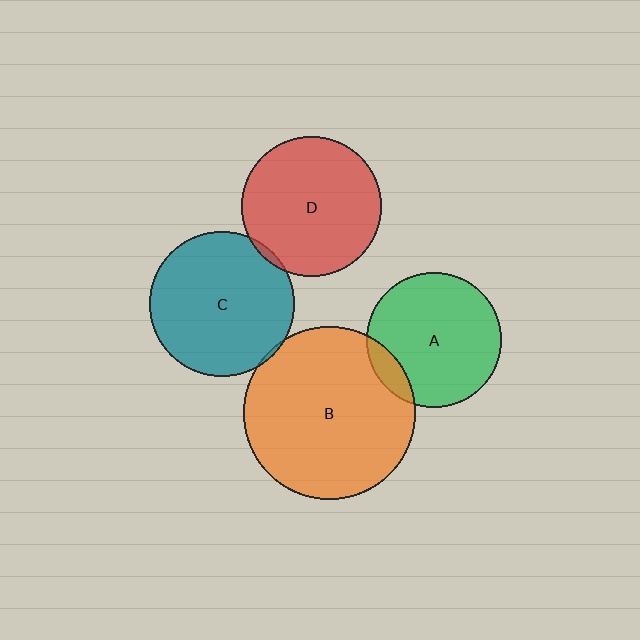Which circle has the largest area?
Circle B (orange).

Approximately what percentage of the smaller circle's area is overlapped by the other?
Approximately 5%.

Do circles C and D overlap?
Yes.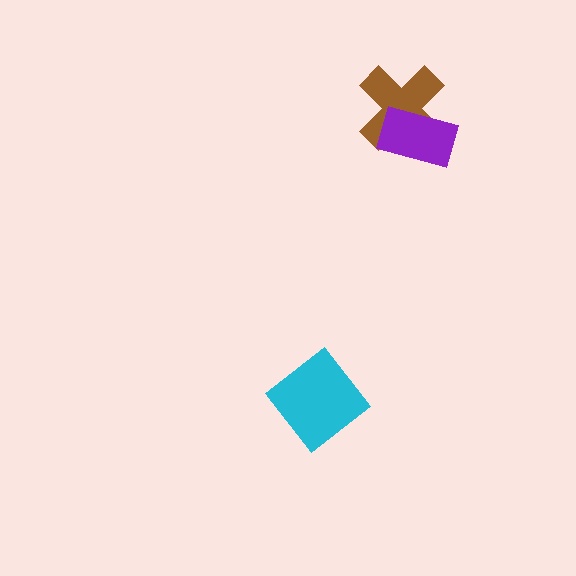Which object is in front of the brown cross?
The purple rectangle is in front of the brown cross.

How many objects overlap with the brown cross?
1 object overlaps with the brown cross.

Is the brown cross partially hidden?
Yes, it is partially covered by another shape.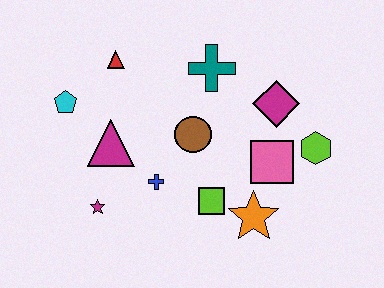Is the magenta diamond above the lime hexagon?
Yes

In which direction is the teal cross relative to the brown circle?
The teal cross is above the brown circle.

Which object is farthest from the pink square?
The cyan pentagon is farthest from the pink square.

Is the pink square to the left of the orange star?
No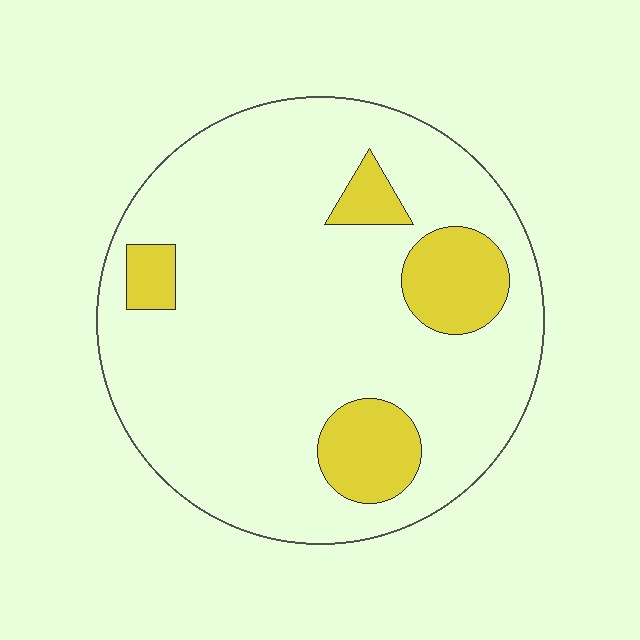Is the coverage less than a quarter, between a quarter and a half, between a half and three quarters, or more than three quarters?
Less than a quarter.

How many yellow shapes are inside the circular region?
4.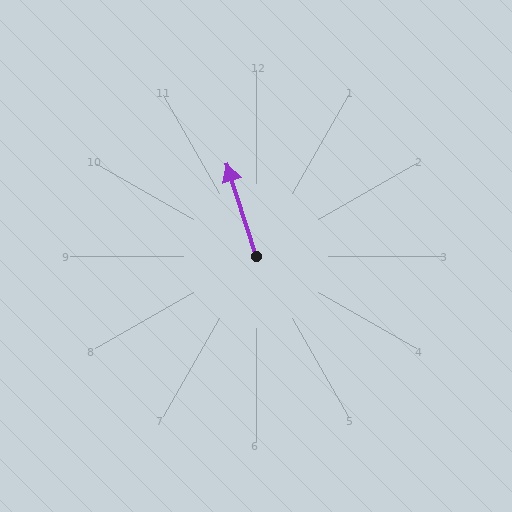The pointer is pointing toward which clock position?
Roughly 11 o'clock.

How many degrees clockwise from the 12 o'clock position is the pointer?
Approximately 342 degrees.